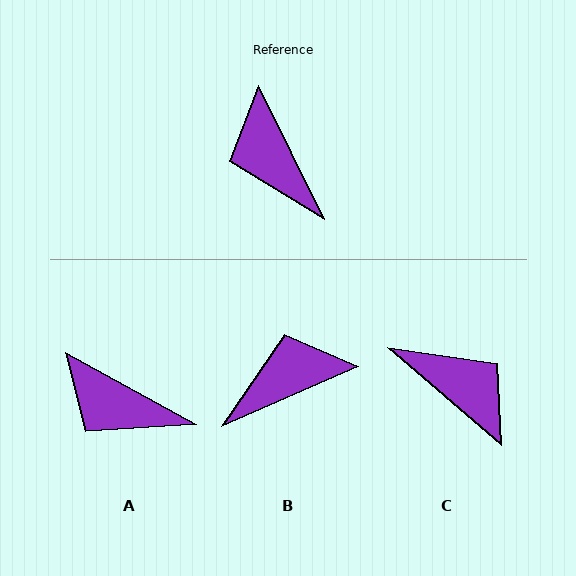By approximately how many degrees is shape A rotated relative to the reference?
Approximately 35 degrees counter-clockwise.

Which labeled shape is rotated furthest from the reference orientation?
C, about 157 degrees away.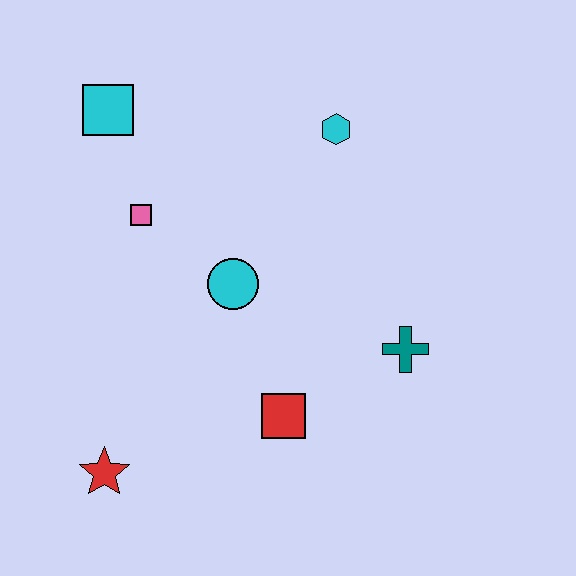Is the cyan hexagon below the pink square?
No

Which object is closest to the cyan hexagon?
The cyan circle is closest to the cyan hexagon.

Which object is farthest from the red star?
The cyan hexagon is farthest from the red star.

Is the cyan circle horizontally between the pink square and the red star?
No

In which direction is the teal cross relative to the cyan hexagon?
The teal cross is below the cyan hexagon.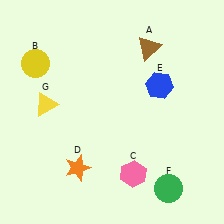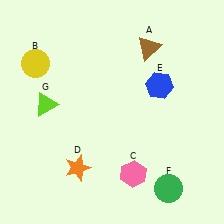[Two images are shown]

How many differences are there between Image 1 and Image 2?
There is 1 difference between the two images.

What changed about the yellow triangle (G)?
In Image 1, G is yellow. In Image 2, it changed to lime.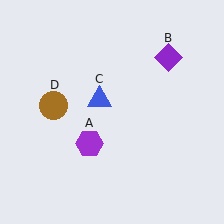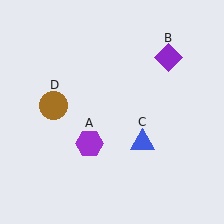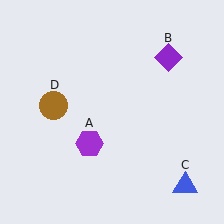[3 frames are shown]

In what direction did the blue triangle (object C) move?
The blue triangle (object C) moved down and to the right.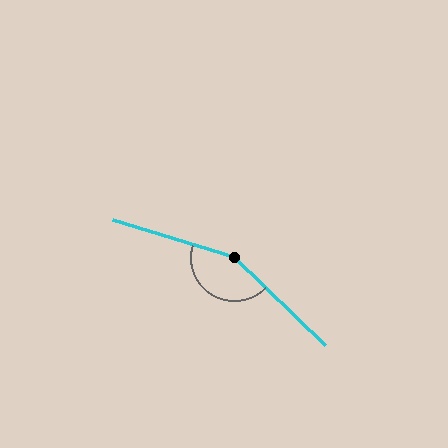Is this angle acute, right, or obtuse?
It is obtuse.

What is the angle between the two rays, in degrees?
Approximately 153 degrees.